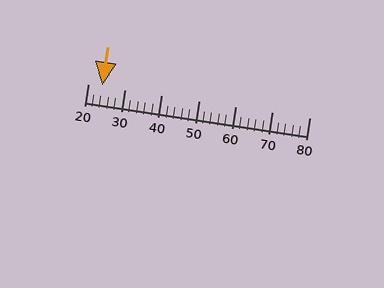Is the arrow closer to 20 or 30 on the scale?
The arrow is closer to 20.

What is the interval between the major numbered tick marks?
The major tick marks are spaced 10 units apart.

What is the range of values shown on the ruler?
The ruler shows values from 20 to 80.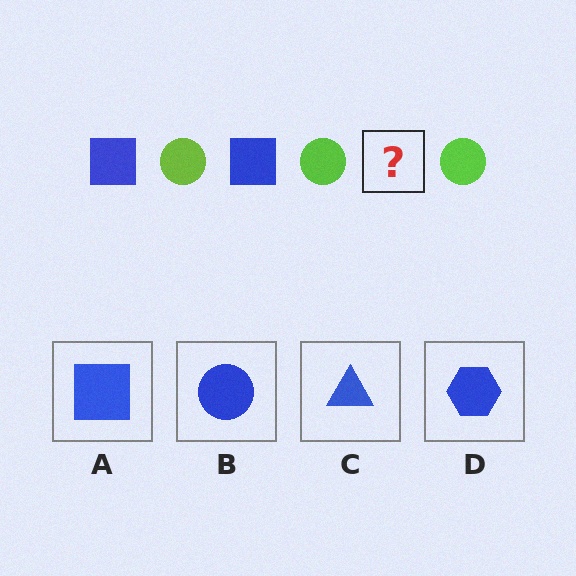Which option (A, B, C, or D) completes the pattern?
A.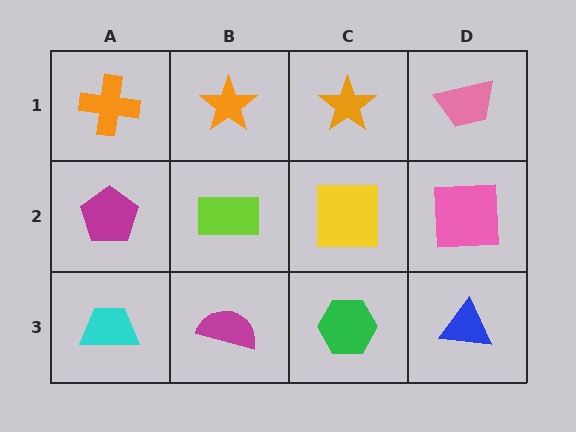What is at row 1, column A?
An orange cross.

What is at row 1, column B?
An orange star.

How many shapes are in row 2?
4 shapes.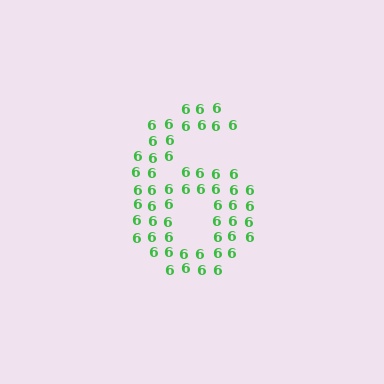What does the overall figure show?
The overall figure shows the digit 6.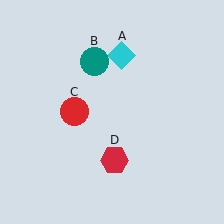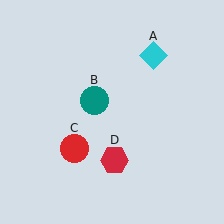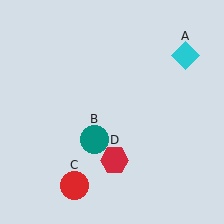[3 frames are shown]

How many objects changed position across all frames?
3 objects changed position: cyan diamond (object A), teal circle (object B), red circle (object C).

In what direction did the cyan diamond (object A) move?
The cyan diamond (object A) moved right.